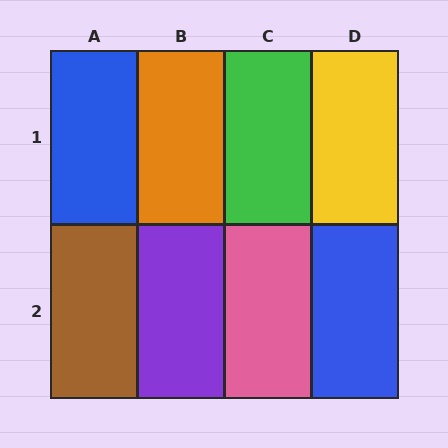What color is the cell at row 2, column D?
Blue.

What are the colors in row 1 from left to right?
Blue, orange, green, yellow.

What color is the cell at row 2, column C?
Pink.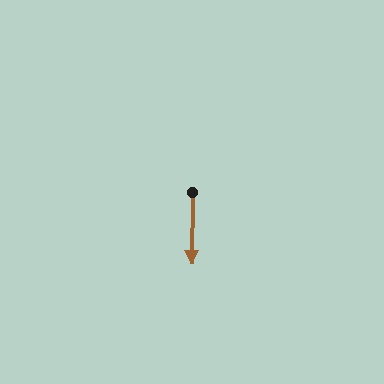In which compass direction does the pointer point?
South.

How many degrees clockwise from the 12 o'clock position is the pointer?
Approximately 180 degrees.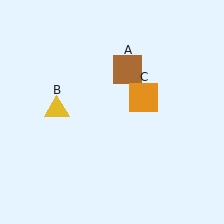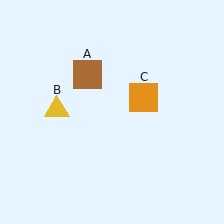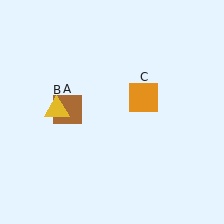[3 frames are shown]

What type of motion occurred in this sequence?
The brown square (object A) rotated counterclockwise around the center of the scene.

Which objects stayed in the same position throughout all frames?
Yellow triangle (object B) and orange square (object C) remained stationary.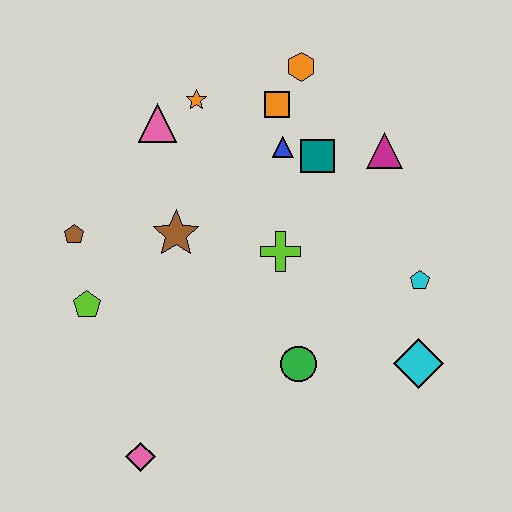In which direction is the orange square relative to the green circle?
The orange square is above the green circle.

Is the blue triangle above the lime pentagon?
Yes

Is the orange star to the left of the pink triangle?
No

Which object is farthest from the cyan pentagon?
The brown pentagon is farthest from the cyan pentagon.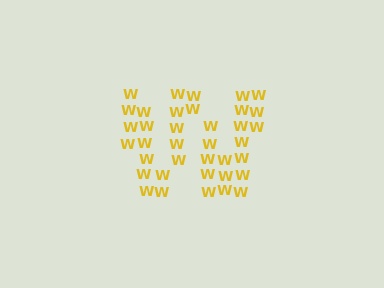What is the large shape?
The large shape is the letter W.